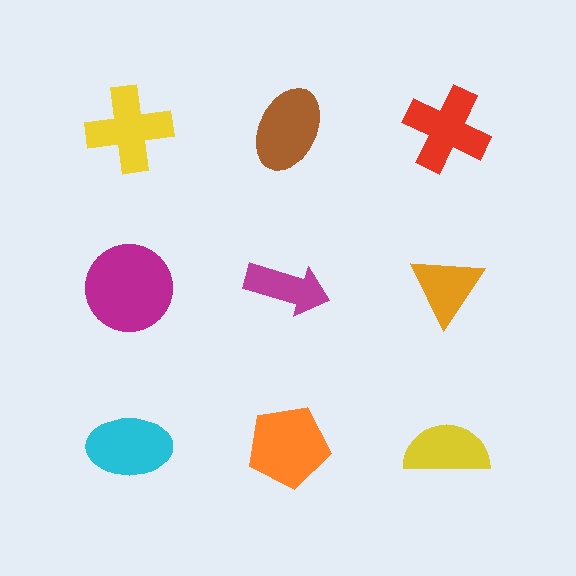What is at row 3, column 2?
An orange pentagon.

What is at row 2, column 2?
A magenta arrow.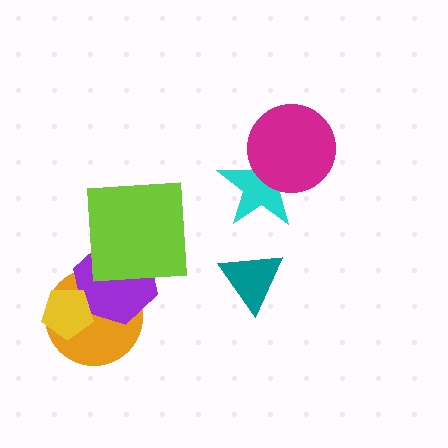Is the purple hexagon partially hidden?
Yes, it is partially covered by another shape.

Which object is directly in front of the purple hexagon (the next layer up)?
The yellow pentagon is directly in front of the purple hexagon.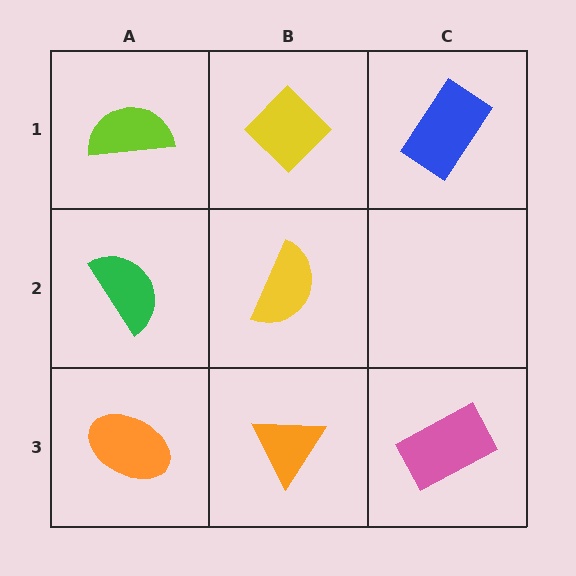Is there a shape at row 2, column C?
No, that cell is empty.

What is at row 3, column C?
A pink rectangle.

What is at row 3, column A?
An orange ellipse.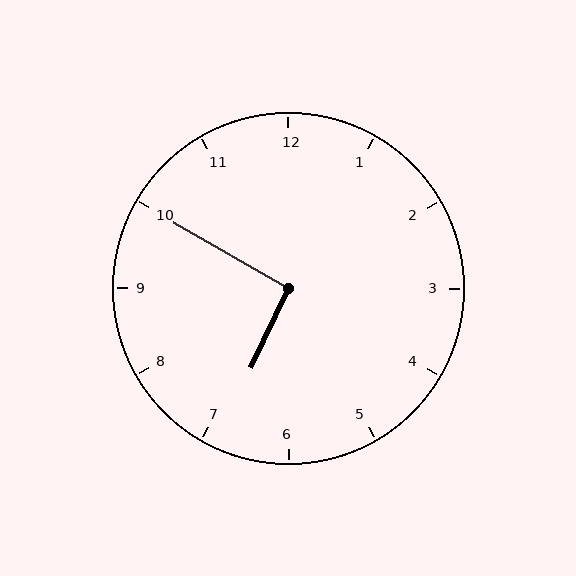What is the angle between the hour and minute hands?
Approximately 95 degrees.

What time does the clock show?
6:50.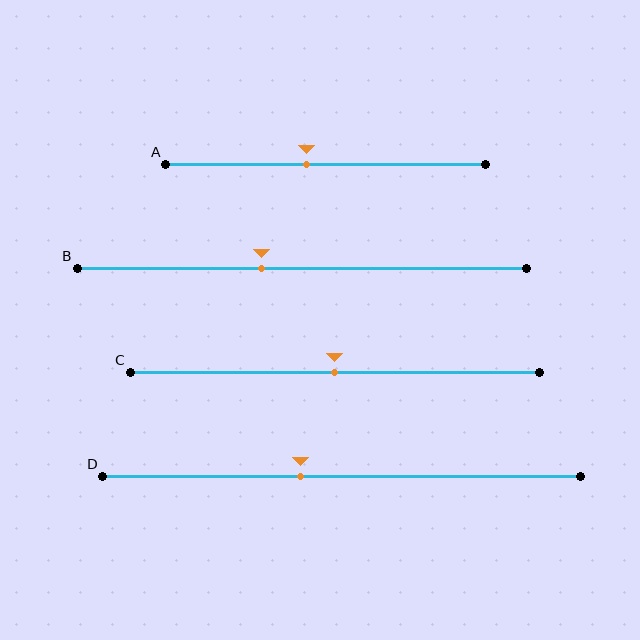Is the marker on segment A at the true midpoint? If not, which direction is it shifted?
No, the marker on segment A is shifted to the left by about 6% of the segment length.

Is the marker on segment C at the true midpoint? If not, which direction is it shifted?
Yes, the marker on segment C is at the true midpoint.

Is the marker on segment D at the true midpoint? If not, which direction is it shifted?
No, the marker on segment D is shifted to the left by about 8% of the segment length.